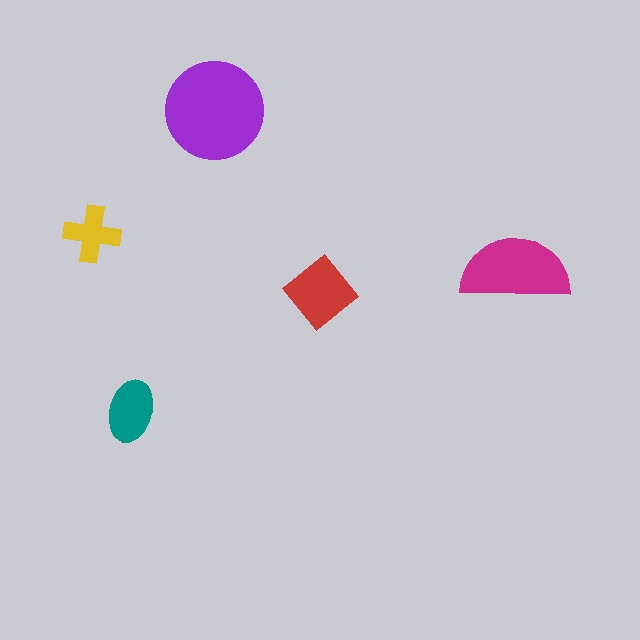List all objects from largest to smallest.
The purple circle, the magenta semicircle, the red diamond, the teal ellipse, the yellow cross.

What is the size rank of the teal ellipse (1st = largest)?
4th.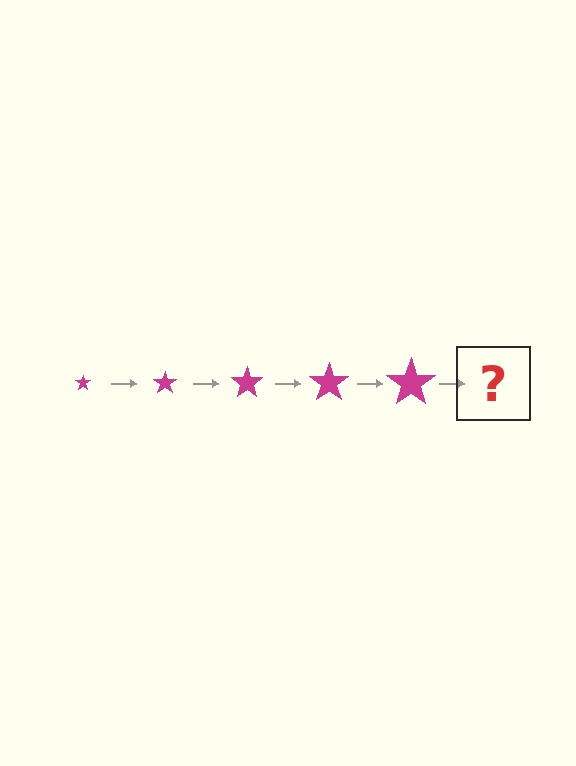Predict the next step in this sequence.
The next step is a magenta star, larger than the previous one.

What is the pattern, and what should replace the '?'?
The pattern is that the star gets progressively larger each step. The '?' should be a magenta star, larger than the previous one.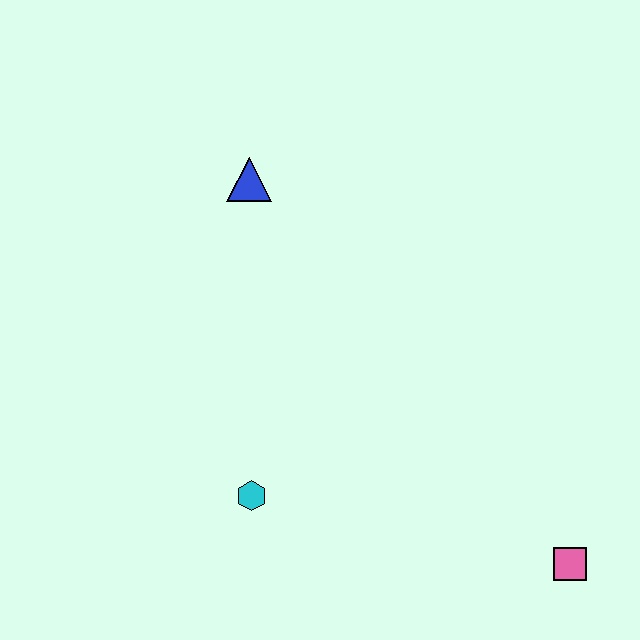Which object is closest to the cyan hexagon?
The blue triangle is closest to the cyan hexagon.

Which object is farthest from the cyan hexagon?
The pink square is farthest from the cyan hexagon.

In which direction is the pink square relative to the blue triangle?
The pink square is below the blue triangle.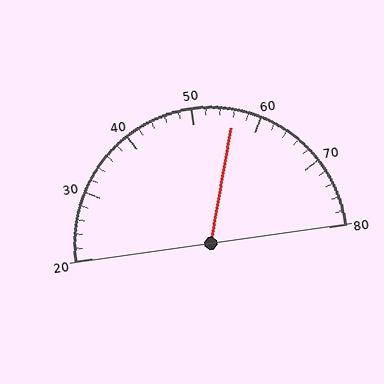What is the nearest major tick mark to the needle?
The nearest major tick mark is 60.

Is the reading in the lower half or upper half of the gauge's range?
The reading is in the upper half of the range (20 to 80).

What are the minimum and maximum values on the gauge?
The gauge ranges from 20 to 80.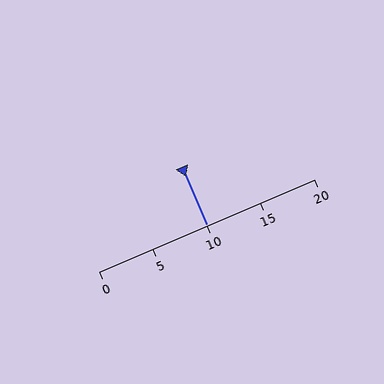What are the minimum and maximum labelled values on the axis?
The axis runs from 0 to 20.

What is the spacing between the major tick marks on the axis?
The major ticks are spaced 5 apart.